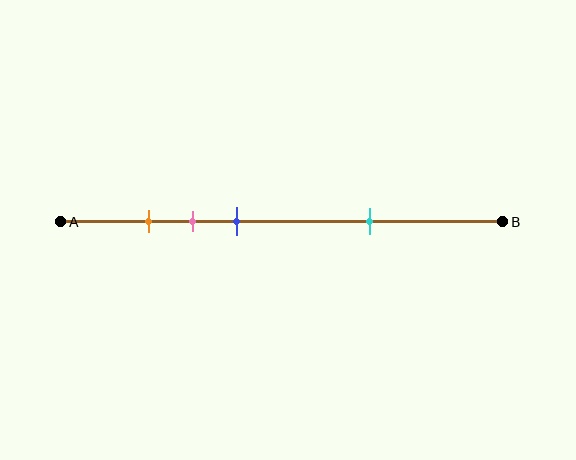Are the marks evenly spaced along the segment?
No, the marks are not evenly spaced.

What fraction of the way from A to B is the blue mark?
The blue mark is approximately 40% (0.4) of the way from A to B.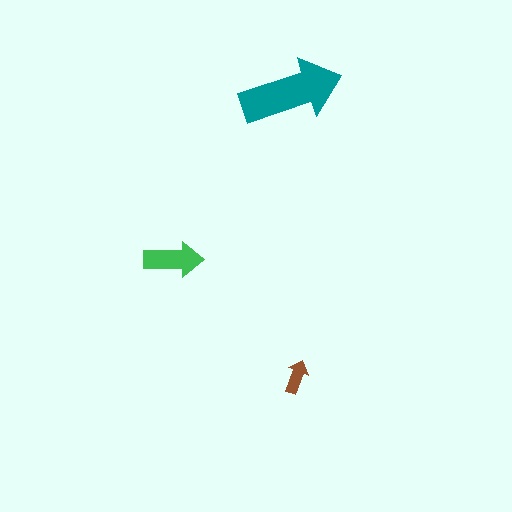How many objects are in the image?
There are 3 objects in the image.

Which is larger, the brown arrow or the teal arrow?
The teal one.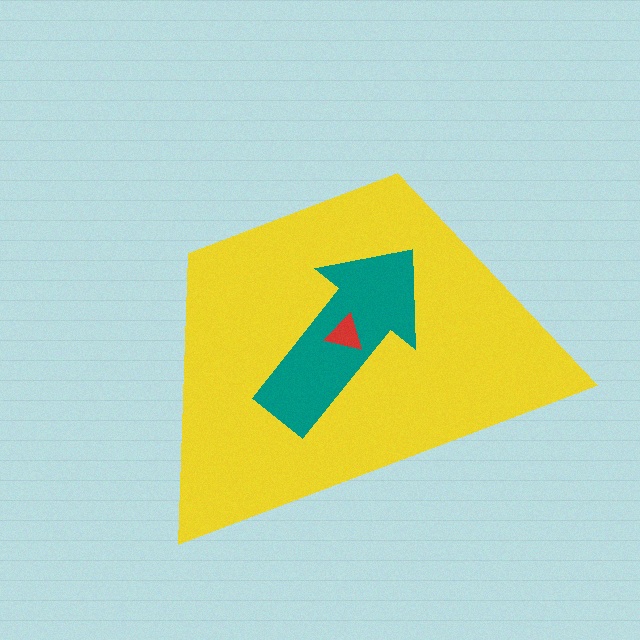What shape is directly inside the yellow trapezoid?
The teal arrow.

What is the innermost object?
The red triangle.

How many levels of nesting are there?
3.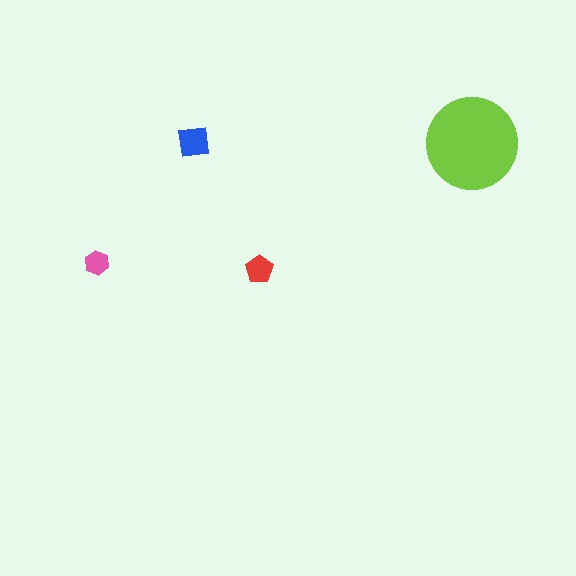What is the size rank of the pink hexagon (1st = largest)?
4th.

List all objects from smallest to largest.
The pink hexagon, the red pentagon, the blue square, the lime circle.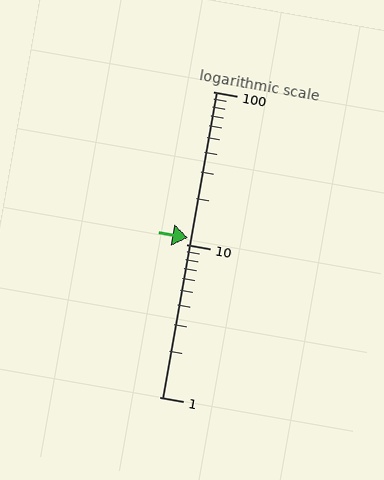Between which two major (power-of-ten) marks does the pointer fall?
The pointer is between 10 and 100.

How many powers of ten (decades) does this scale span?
The scale spans 2 decades, from 1 to 100.